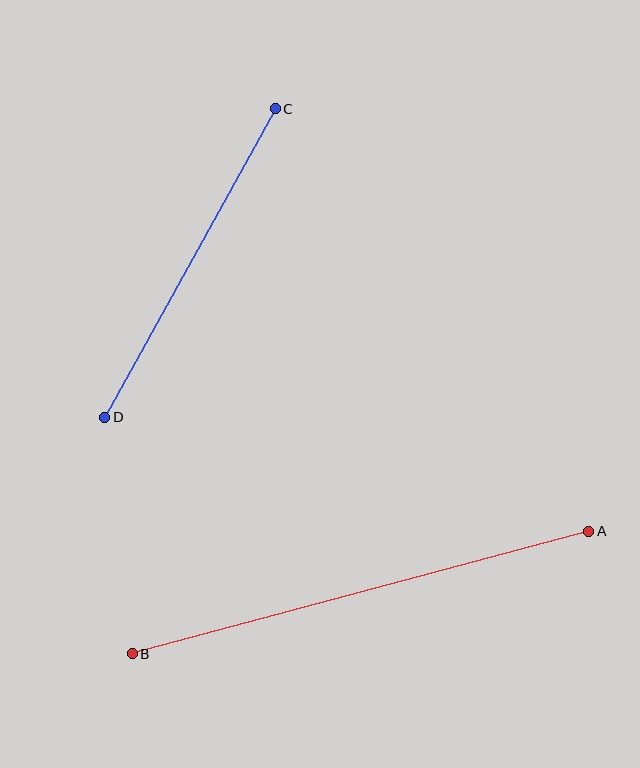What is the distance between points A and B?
The distance is approximately 473 pixels.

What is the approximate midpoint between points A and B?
The midpoint is at approximately (360, 592) pixels.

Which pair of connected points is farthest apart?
Points A and B are farthest apart.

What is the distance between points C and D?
The distance is approximately 353 pixels.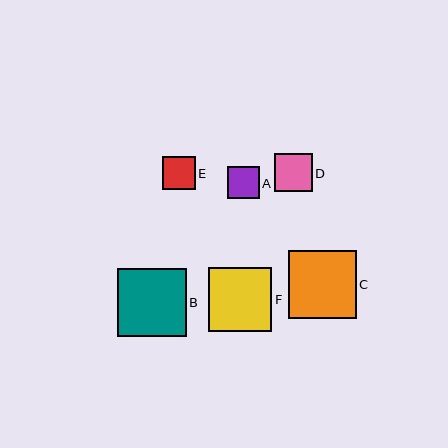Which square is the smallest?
Square A is the smallest with a size of approximately 32 pixels.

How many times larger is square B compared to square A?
Square B is approximately 2.1 times the size of square A.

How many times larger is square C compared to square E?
Square C is approximately 2.1 times the size of square E.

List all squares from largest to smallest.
From largest to smallest: B, C, F, D, E, A.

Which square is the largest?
Square B is the largest with a size of approximately 68 pixels.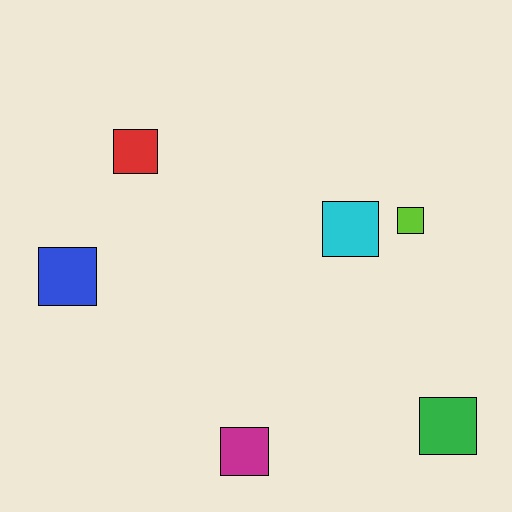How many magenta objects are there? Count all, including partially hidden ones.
There is 1 magenta object.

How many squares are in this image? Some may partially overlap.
There are 6 squares.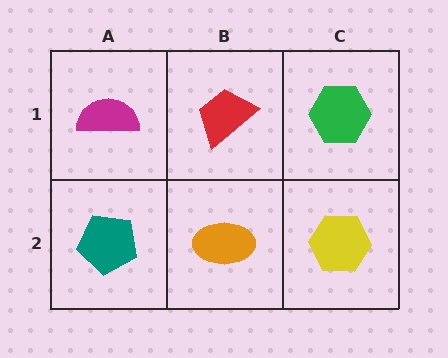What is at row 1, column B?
A red trapezoid.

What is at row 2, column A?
A teal pentagon.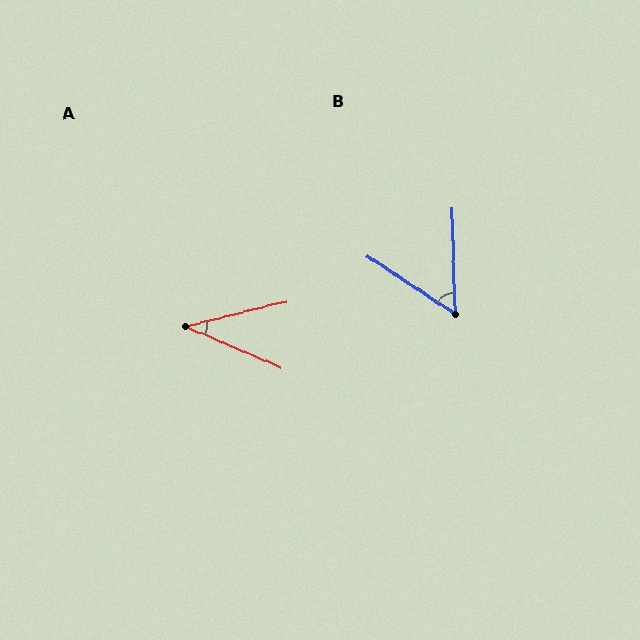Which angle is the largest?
B, at approximately 55 degrees.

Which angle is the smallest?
A, at approximately 37 degrees.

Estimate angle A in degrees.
Approximately 37 degrees.